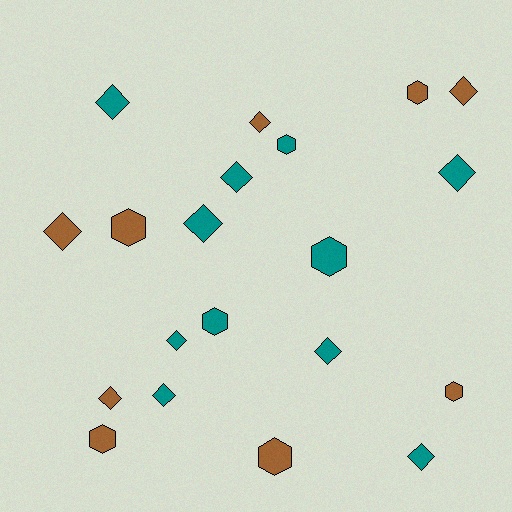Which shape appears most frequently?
Diamond, with 12 objects.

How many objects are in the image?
There are 20 objects.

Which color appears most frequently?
Teal, with 11 objects.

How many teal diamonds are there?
There are 8 teal diamonds.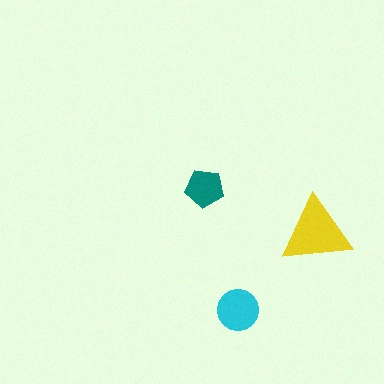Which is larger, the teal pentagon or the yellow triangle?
The yellow triangle.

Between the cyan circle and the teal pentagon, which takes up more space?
The cyan circle.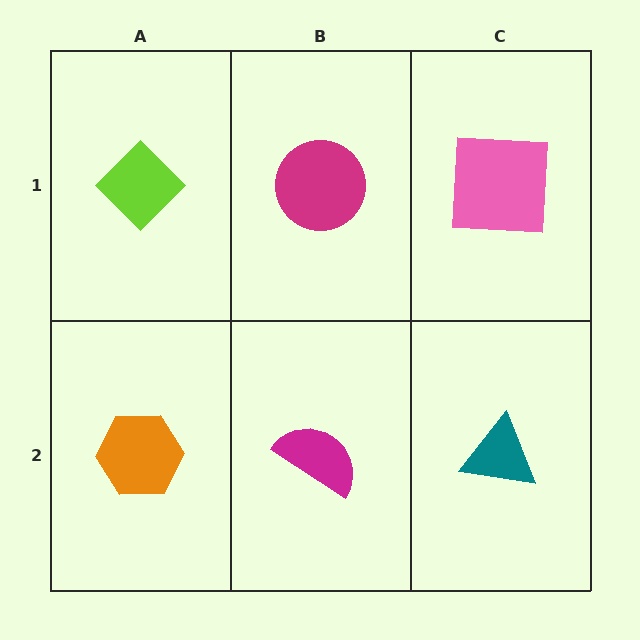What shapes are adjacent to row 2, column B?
A magenta circle (row 1, column B), an orange hexagon (row 2, column A), a teal triangle (row 2, column C).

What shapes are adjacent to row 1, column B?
A magenta semicircle (row 2, column B), a lime diamond (row 1, column A), a pink square (row 1, column C).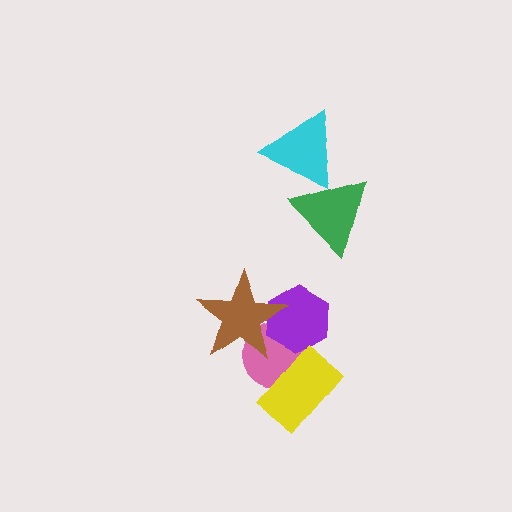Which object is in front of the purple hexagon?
The brown star is in front of the purple hexagon.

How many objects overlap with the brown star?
2 objects overlap with the brown star.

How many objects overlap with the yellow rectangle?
1 object overlaps with the yellow rectangle.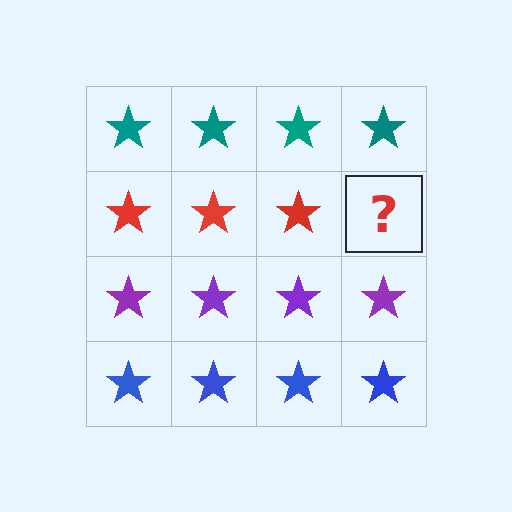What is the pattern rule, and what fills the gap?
The rule is that each row has a consistent color. The gap should be filled with a red star.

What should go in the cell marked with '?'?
The missing cell should contain a red star.